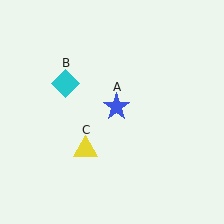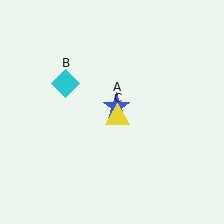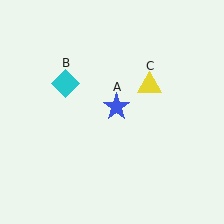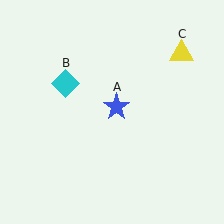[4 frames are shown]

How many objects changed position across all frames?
1 object changed position: yellow triangle (object C).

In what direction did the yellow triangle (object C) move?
The yellow triangle (object C) moved up and to the right.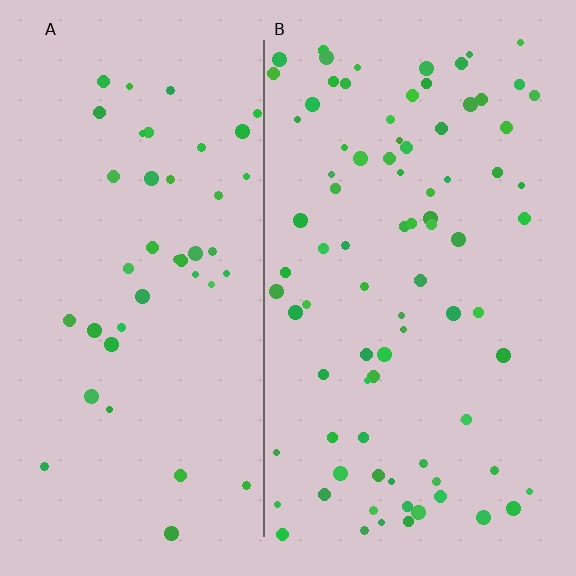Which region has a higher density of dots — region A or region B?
B (the right).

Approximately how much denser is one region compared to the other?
Approximately 2.0× — region B over region A.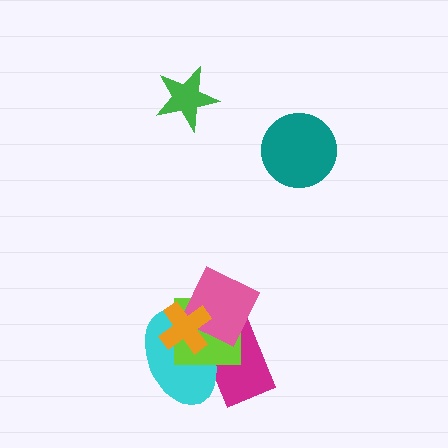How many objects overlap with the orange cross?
4 objects overlap with the orange cross.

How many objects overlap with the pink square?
4 objects overlap with the pink square.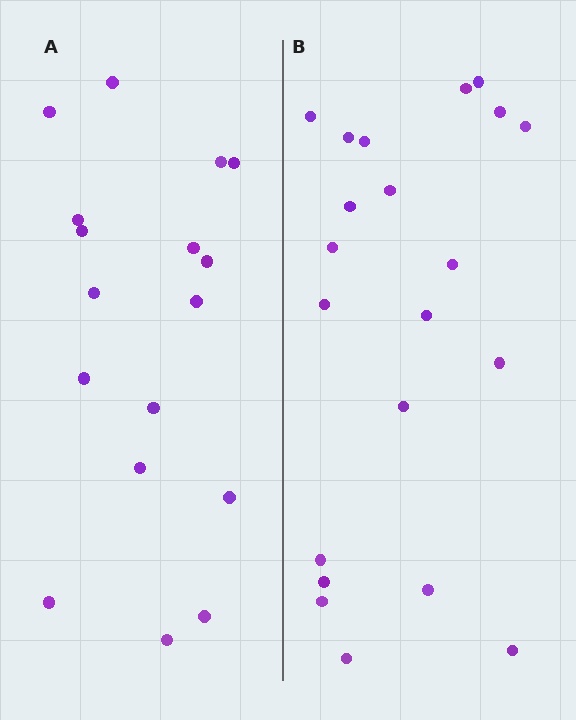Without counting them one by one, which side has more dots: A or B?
Region B (the right region) has more dots.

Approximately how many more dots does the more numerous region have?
Region B has about 4 more dots than region A.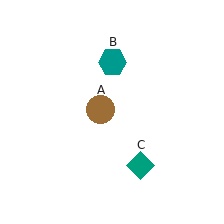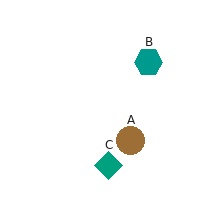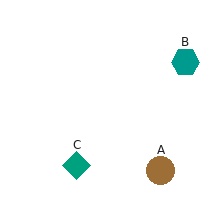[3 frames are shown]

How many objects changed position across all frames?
3 objects changed position: brown circle (object A), teal hexagon (object B), teal diamond (object C).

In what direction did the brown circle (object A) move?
The brown circle (object A) moved down and to the right.